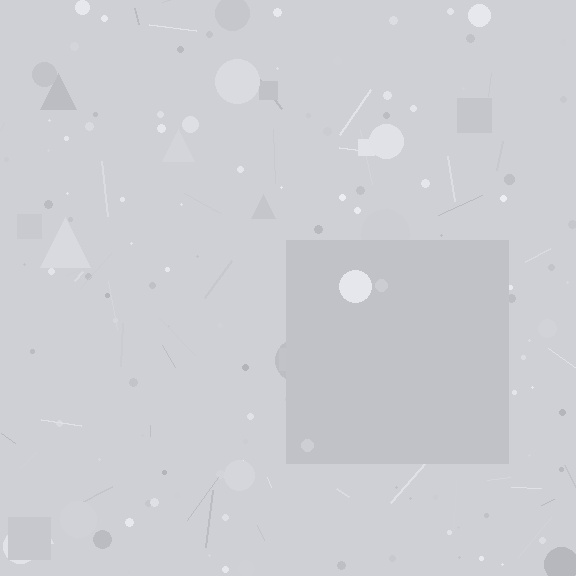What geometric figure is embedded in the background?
A square is embedded in the background.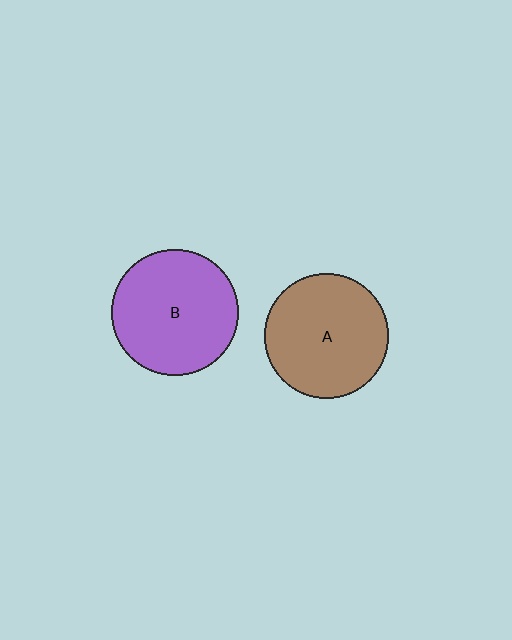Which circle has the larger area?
Circle B (purple).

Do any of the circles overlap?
No, none of the circles overlap.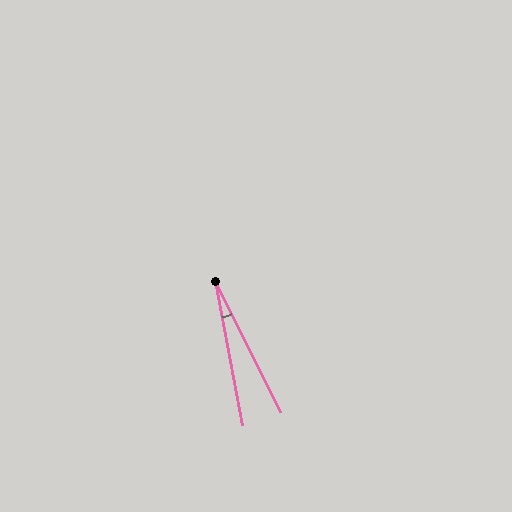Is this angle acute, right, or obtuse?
It is acute.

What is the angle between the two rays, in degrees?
Approximately 16 degrees.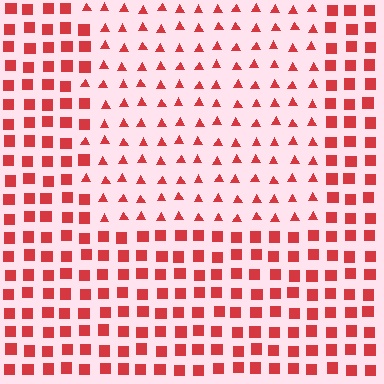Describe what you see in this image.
The image is filled with small red elements arranged in a uniform grid. A rectangle-shaped region contains triangles, while the surrounding area contains squares. The boundary is defined purely by the change in element shape.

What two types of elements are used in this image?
The image uses triangles inside the rectangle region and squares outside it.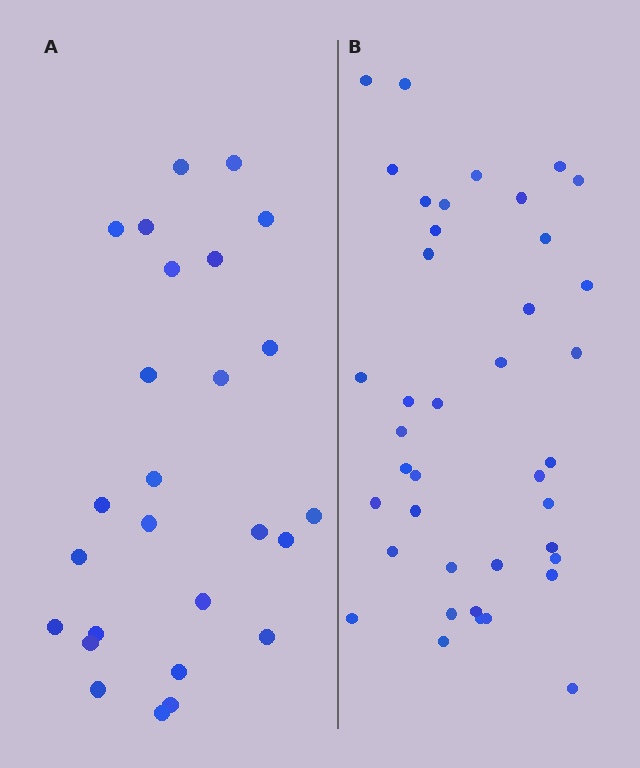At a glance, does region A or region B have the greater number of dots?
Region B (the right region) has more dots.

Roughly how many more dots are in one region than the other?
Region B has approximately 15 more dots than region A.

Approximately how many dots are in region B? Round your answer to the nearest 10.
About 40 dots.